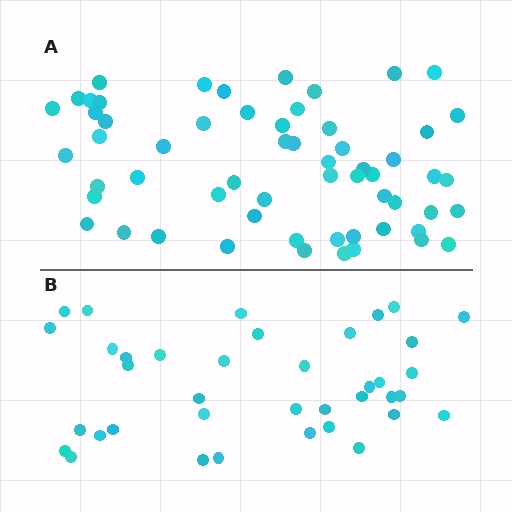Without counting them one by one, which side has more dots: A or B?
Region A (the top region) has more dots.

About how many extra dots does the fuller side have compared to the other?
Region A has approximately 20 more dots than region B.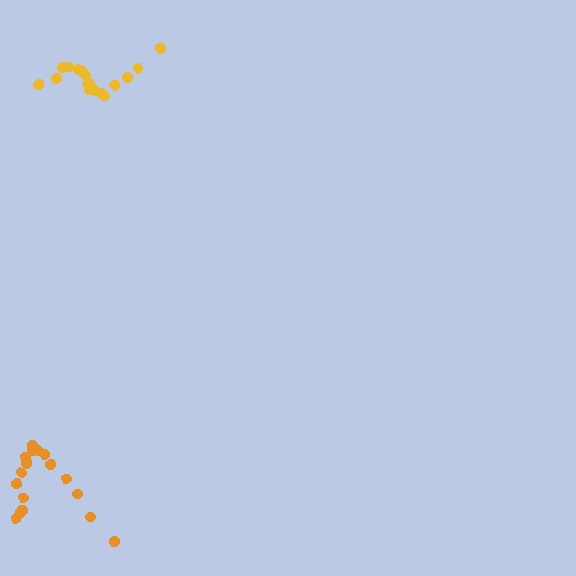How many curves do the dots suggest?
There are 2 distinct paths.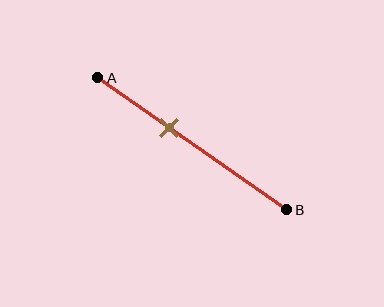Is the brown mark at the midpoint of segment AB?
No, the mark is at about 40% from A, not at the 50% midpoint.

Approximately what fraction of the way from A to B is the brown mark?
The brown mark is approximately 40% of the way from A to B.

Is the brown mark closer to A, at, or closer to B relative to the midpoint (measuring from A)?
The brown mark is closer to point A than the midpoint of segment AB.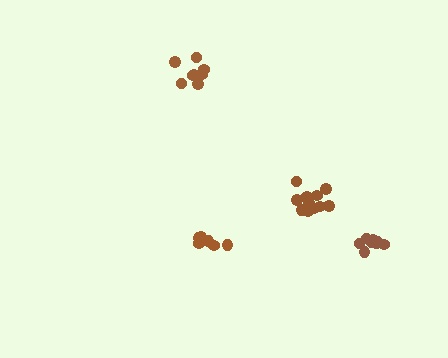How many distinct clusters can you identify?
There are 4 distinct clusters.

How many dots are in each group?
Group 1: 8 dots, Group 2: 12 dots, Group 3: 6 dots, Group 4: 8 dots (34 total).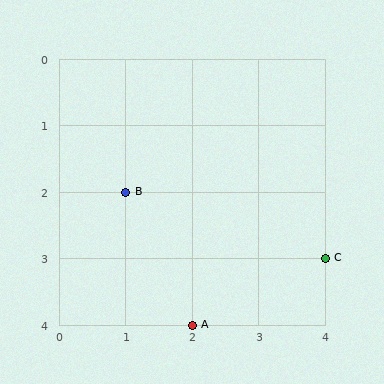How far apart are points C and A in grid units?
Points C and A are 2 columns and 1 row apart (about 2.2 grid units diagonally).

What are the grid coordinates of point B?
Point B is at grid coordinates (1, 2).